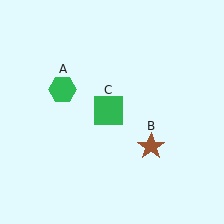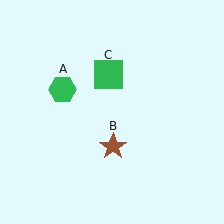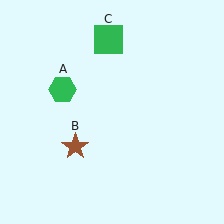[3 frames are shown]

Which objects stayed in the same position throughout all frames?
Green hexagon (object A) remained stationary.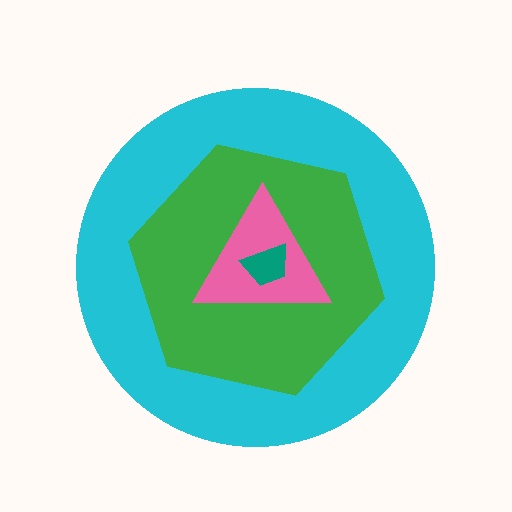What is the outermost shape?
The cyan circle.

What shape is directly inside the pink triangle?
The teal trapezoid.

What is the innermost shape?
The teal trapezoid.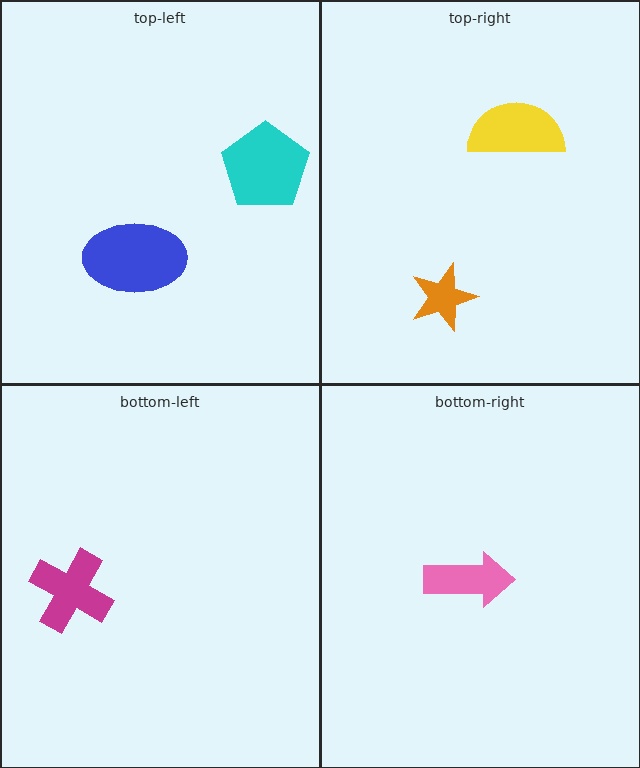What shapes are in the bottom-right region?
The pink arrow.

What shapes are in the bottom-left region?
The magenta cross.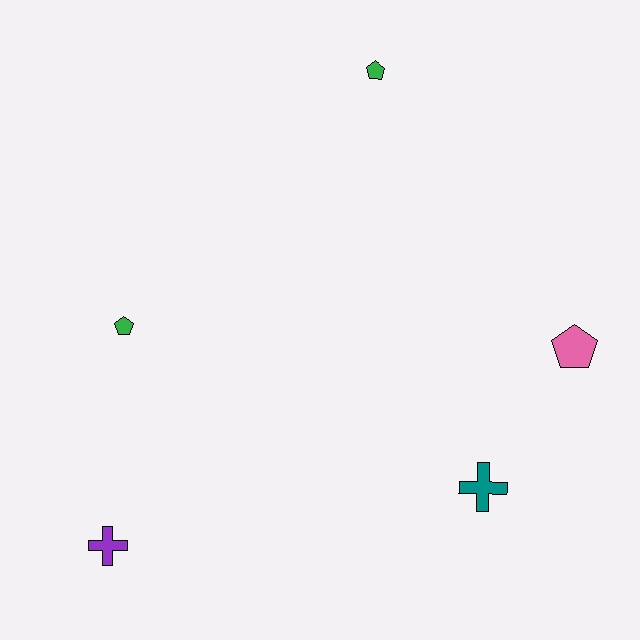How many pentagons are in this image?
There are 3 pentagons.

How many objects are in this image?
There are 5 objects.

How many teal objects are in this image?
There is 1 teal object.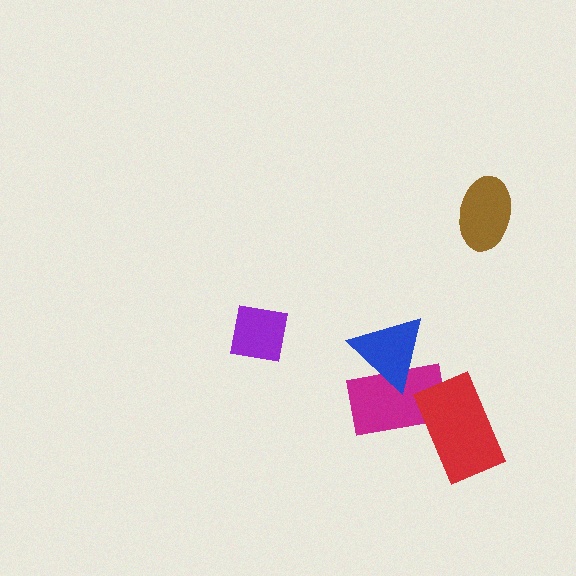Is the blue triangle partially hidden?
No, no other shape covers it.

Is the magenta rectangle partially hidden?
Yes, it is partially covered by another shape.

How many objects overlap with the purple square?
0 objects overlap with the purple square.